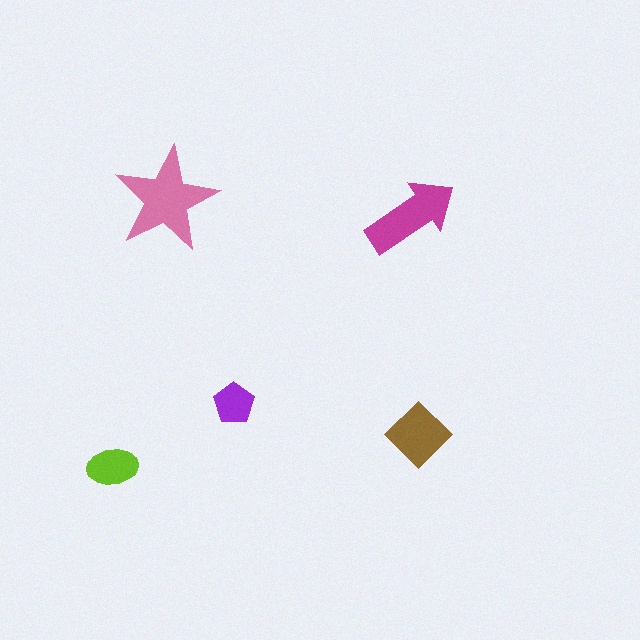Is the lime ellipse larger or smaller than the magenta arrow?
Smaller.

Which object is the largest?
The pink star.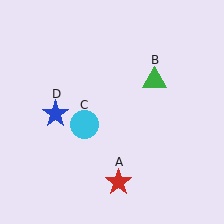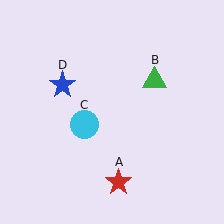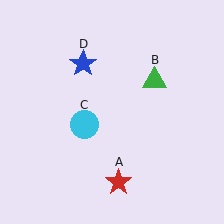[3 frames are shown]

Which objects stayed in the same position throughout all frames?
Red star (object A) and green triangle (object B) and cyan circle (object C) remained stationary.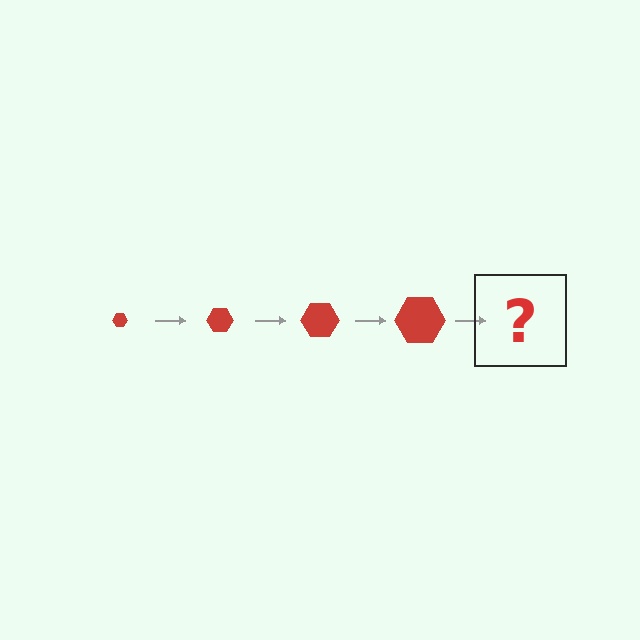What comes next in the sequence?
The next element should be a red hexagon, larger than the previous one.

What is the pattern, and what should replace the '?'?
The pattern is that the hexagon gets progressively larger each step. The '?' should be a red hexagon, larger than the previous one.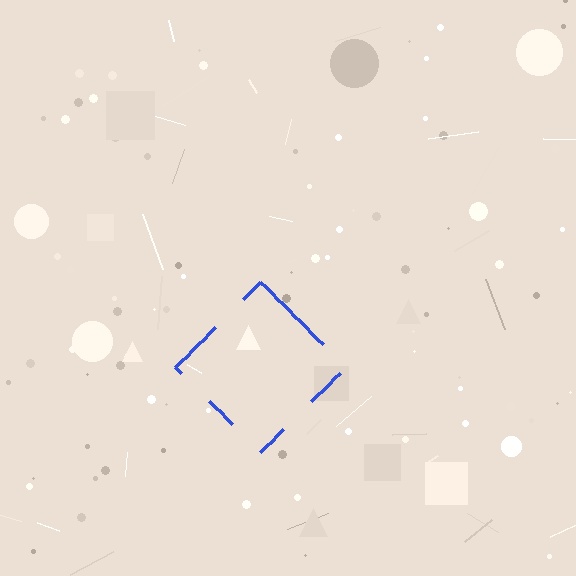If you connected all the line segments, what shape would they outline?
They would outline a diamond.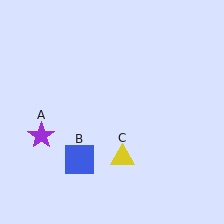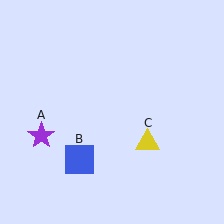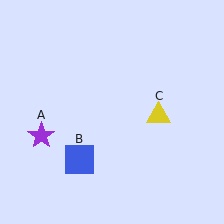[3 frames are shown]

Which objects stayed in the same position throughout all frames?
Purple star (object A) and blue square (object B) remained stationary.